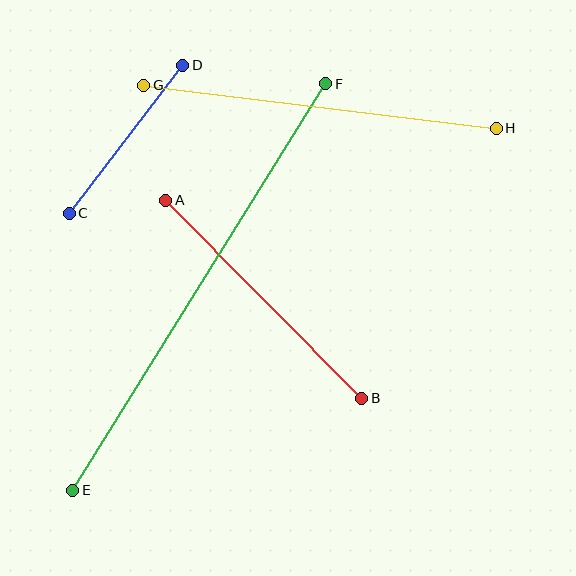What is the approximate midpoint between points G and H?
The midpoint is at approximately (320, 107) pixels.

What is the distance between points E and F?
The distance is approximately 479 pixels.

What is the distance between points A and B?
The distance is approximately 279 pixels.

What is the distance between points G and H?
The distance is approximately 356 pixels.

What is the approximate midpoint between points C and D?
The midpoint is at approximately (126, 139) pixels.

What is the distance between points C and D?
The distance is approximately 186 pixels.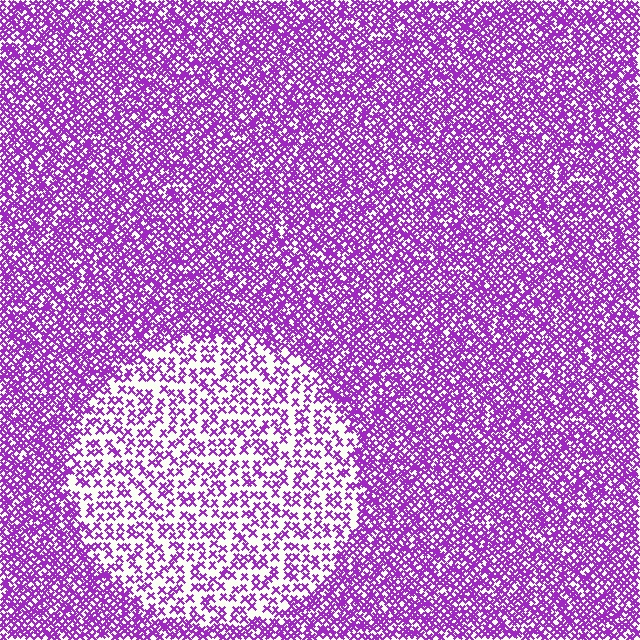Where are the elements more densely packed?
The elements are more densely packed outside the circle boundary.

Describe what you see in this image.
The image contains small purple elements arranged at two different densities. A circle-shaped region is visible where the elements are less densely packed than the surrounding area.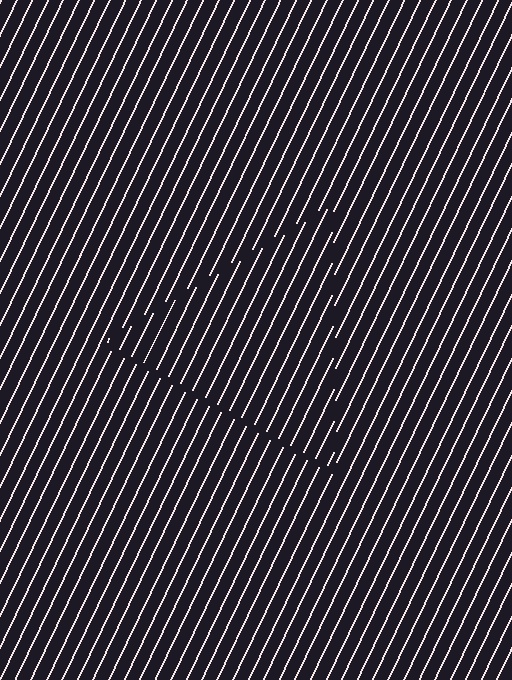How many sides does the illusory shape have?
3 sides — the line-ends trace a triangle.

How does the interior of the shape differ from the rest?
The interior of the shape contains the same grating, shifted by half a period — the contour is defined by the phase discontinuity where line-ends from the inner and outer gratings abut.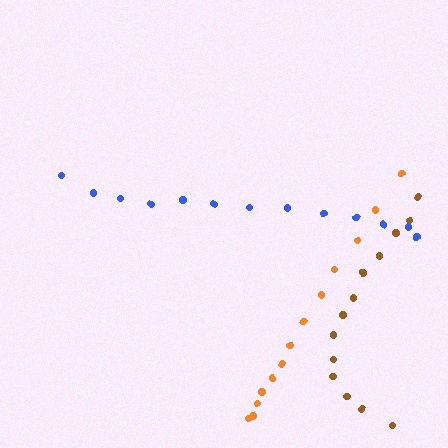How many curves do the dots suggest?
There are 3 distinct paths.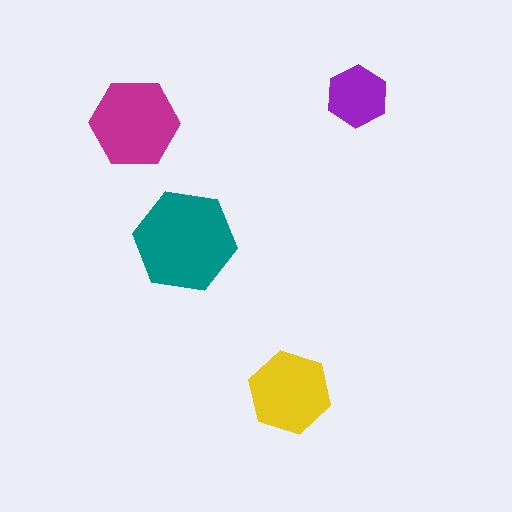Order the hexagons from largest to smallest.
the teal one, the magenta one, the yellow one, the purple one.